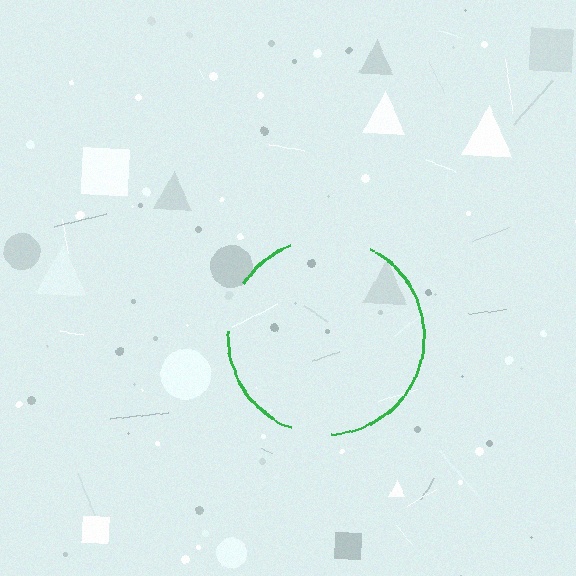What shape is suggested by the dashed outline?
The dashed outline suggests a circle.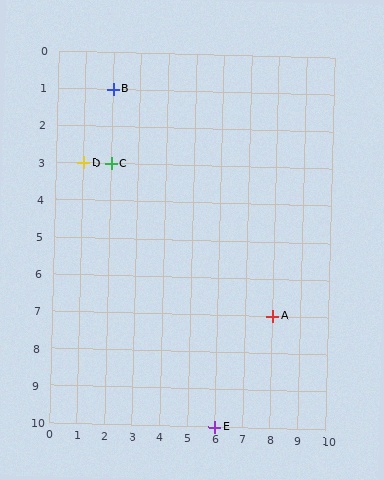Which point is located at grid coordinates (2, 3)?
Point C is at (2, 3).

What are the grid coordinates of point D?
Point D is at grid coordinates (1, 3).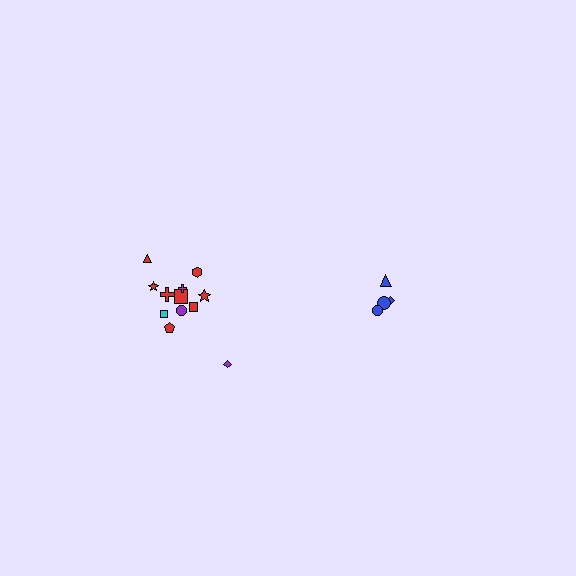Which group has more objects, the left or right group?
The left group.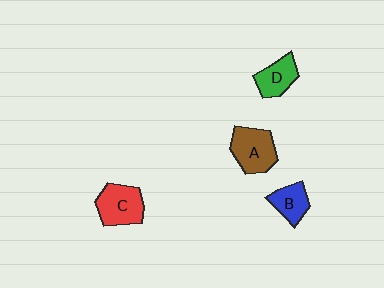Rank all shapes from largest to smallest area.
From largest to smallest: A (brown), C (red), D (green), B (blue).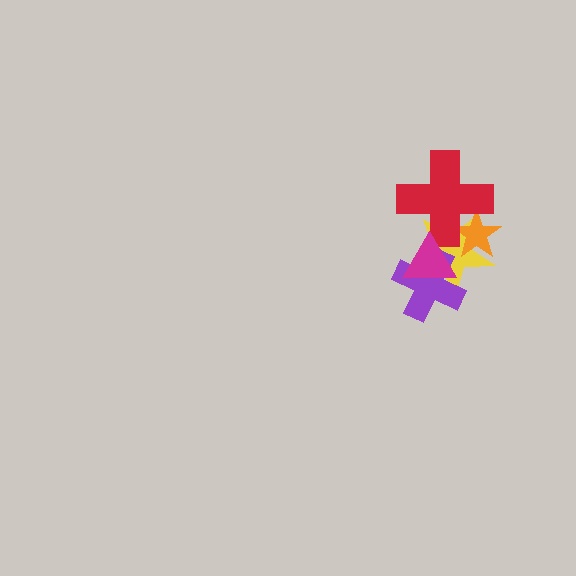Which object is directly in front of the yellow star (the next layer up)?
The orange star is directly in front of the yellow star.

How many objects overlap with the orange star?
2 objects overlap with the orange star.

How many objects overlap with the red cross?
3 objects overlap with the red cross.